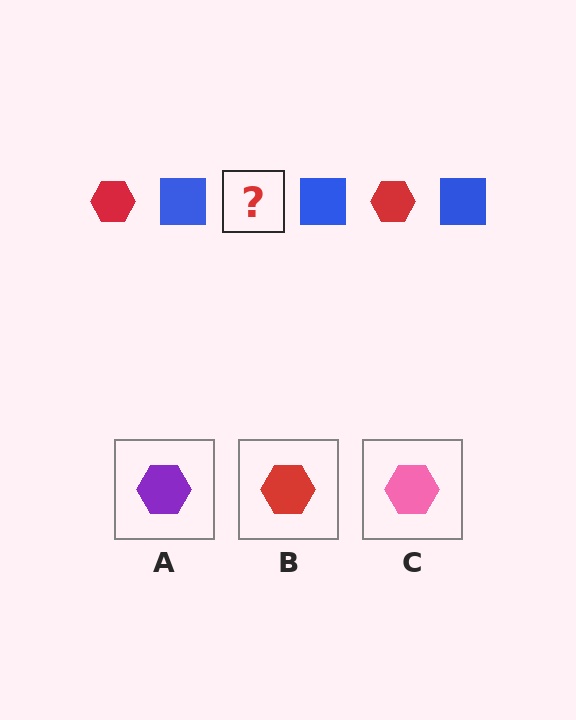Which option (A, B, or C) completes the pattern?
B.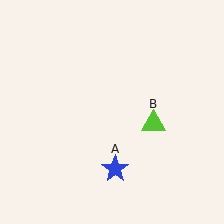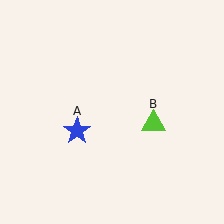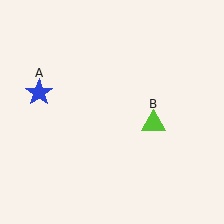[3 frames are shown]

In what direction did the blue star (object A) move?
The blue star (object A) moved up and to the left.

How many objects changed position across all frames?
1 object changed position: blue star (object A).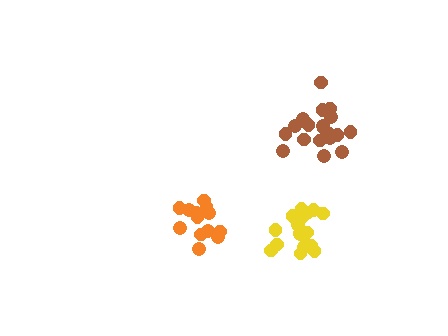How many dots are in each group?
Group 1: 19 dots, Group 2: 13 dots, Group 3: 18 dots (50 total).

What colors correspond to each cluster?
The clusters are colored: brown, orange, yellow.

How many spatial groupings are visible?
There are 3 spatial groupings.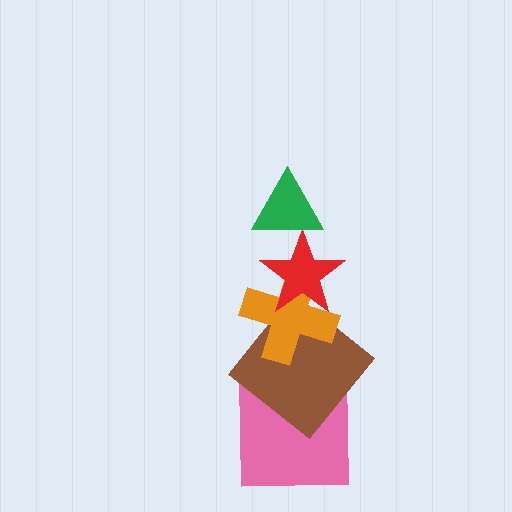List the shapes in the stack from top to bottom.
From top to bottom: the green triangle, the red star, the orange cross, the brown diamond, the pink square.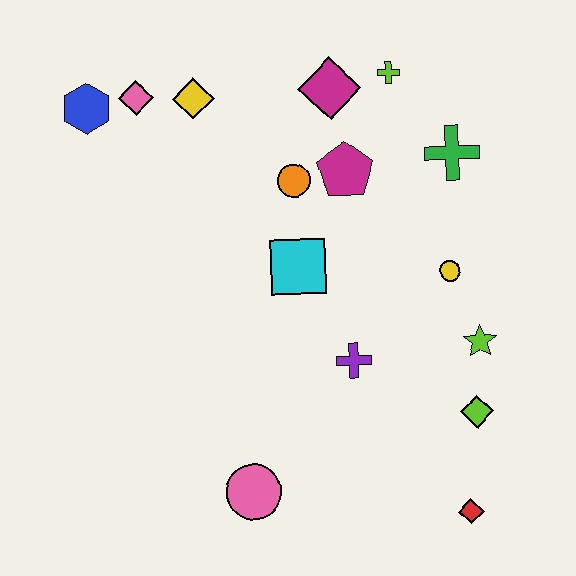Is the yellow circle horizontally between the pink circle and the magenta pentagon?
No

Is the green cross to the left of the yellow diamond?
No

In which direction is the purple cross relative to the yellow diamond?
The purple cross is below the yellow diamond.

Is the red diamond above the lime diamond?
No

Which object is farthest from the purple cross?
The blue hexagon is farthest from the purple cross.